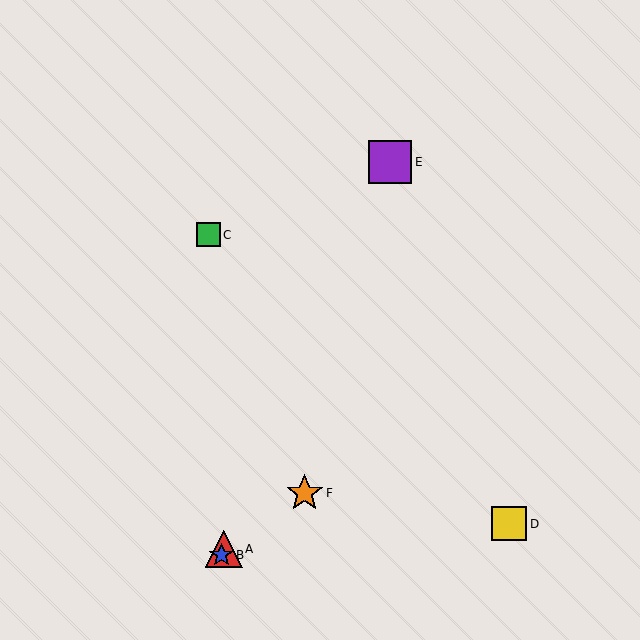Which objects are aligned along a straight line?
Objects A, B, E are aligned along a straight line.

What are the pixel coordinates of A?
Object A is at (224, 549).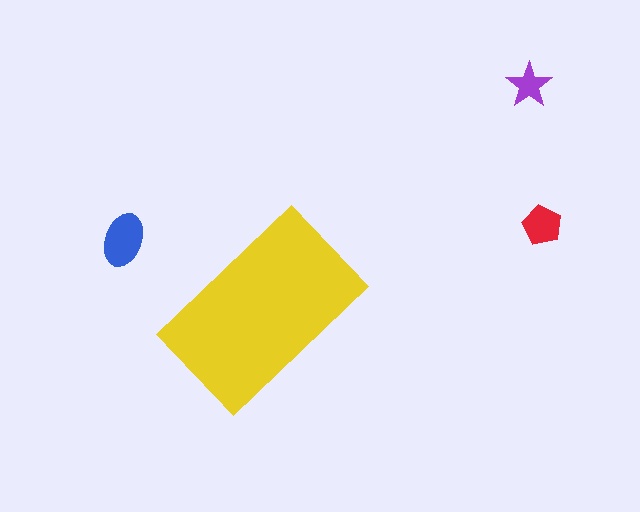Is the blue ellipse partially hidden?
No, the blue ellipse is fully visible.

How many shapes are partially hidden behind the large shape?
0 shapes are partially hidden.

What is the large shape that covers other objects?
A yellow rectangle.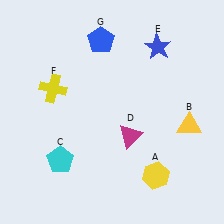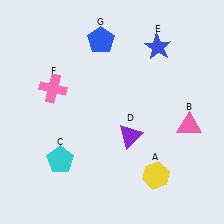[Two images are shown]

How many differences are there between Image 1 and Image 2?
There are 3 differences between the two images.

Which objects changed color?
B changed from yellow to pink. D changed from magenta to purple. F changed from yellow to pink.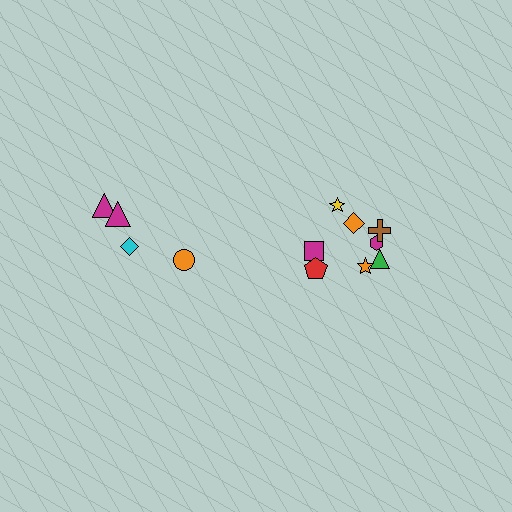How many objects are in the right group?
There are 8 objects.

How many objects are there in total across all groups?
There are 12 objects.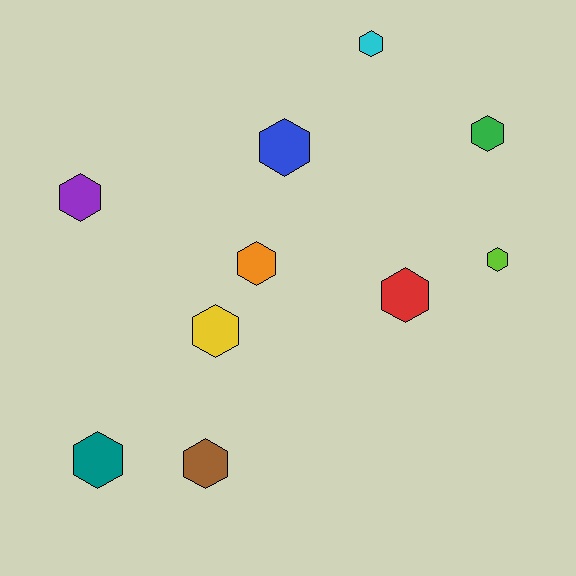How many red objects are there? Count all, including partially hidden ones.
There is 1 red object.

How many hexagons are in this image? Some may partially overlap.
There are 10 hexagons.